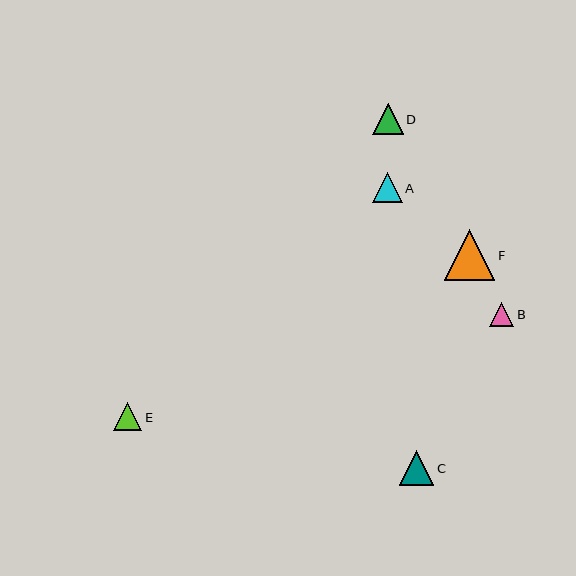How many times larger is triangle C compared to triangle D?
Triangle C is approximately 1.1 times the size of triangle D.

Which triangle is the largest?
Triangle F is the largest with a size of approximately 51 pixels.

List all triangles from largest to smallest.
From largest to smallest: F, C, D, A, E, B.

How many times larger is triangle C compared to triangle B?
Triangle C is approximately 1.4 times the size of triangle B.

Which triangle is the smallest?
Triangle B is the smallest with a size of approximately 24 pixels.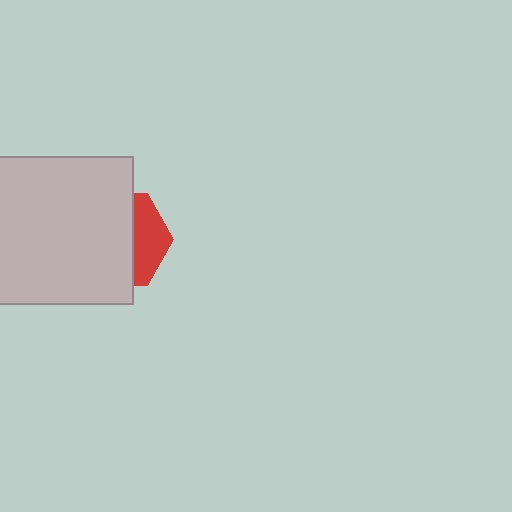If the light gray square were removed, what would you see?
You would see the complete red hexagon.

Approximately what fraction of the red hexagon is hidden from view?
Roughly 66% of the red hexagon is hidden behind the light gray square.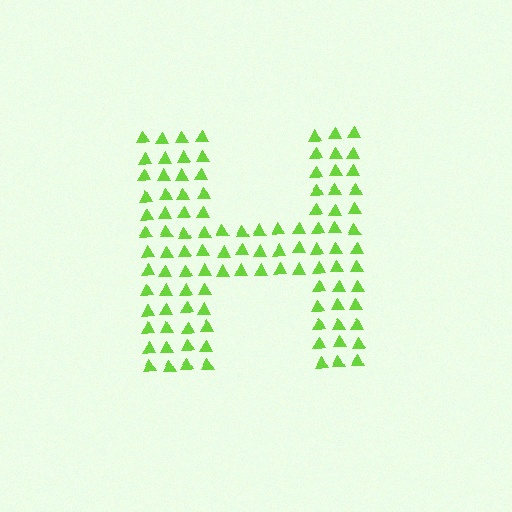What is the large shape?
The large shape is the letter H.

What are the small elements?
The small elements are triangles.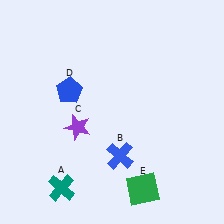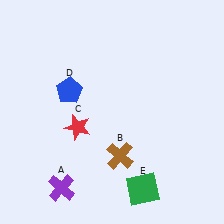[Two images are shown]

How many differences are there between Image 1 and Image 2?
There are 3 differences between the two images.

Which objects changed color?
A changed from teal to purple. B changed from blue to brown. C changed from purple to red.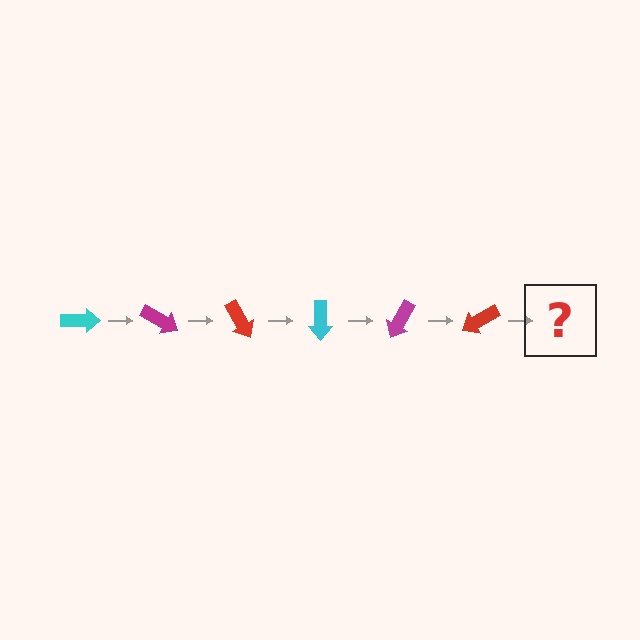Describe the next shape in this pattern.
It should be a cyan arrow, rotated 180 degrees from the start.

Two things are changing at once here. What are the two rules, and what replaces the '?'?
The two rules are that it rotates 30 degrees each step and the color cycles through cyan, magenta, and red. The '?' should be a cyan arrow, rotated 180 degrees from the start.